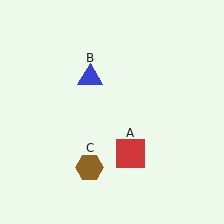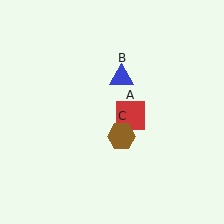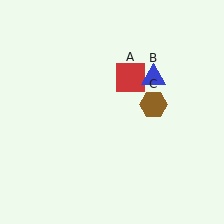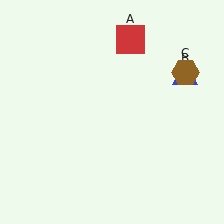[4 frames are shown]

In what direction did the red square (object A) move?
The red square (object A) moved up.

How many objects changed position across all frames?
3 objects changed position: red square (object A), blue triangle (object B), brown hexagon (object C).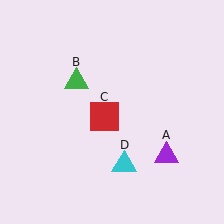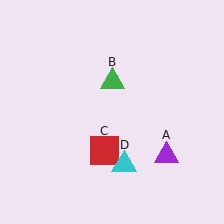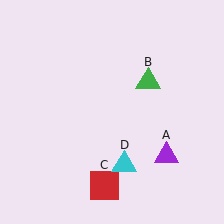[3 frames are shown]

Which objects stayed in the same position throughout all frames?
Purple triangle (object A) and cyan triangle (object D) remained stationary.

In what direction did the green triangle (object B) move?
The green triangle (object B) moved right.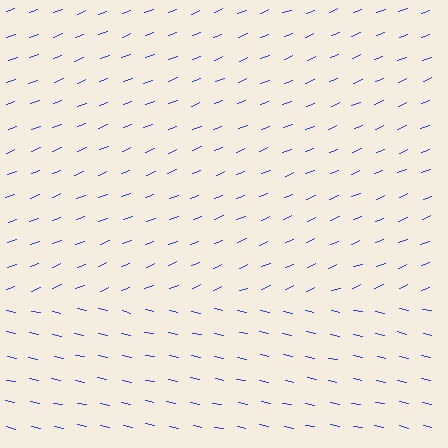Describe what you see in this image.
The image is filled with small blue line segments. A rectangle region in the image has lines oriented differently from the surrounding lines, creating a visible texture boundary.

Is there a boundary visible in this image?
Yes, there is a texture boundary formed by a change in line orientation.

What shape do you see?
I see a rectangle.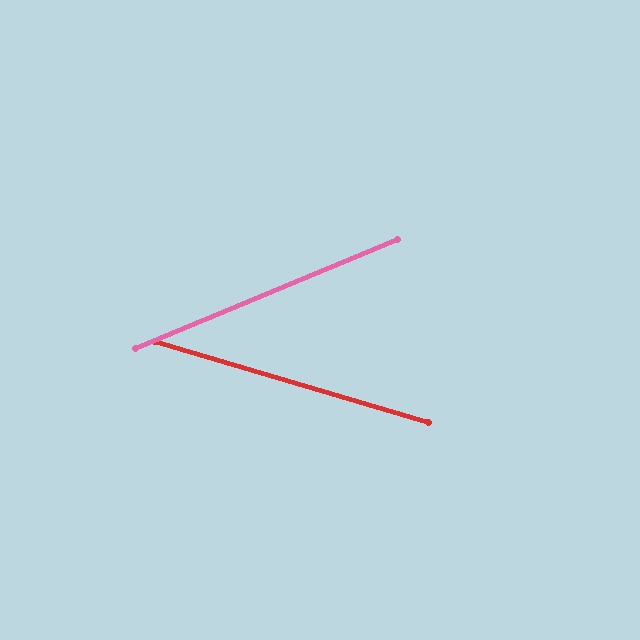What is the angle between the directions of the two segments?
Approximately 39 degrees.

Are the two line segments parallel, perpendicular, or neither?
Neither parallel nor perpendicular — they differ by about 39°.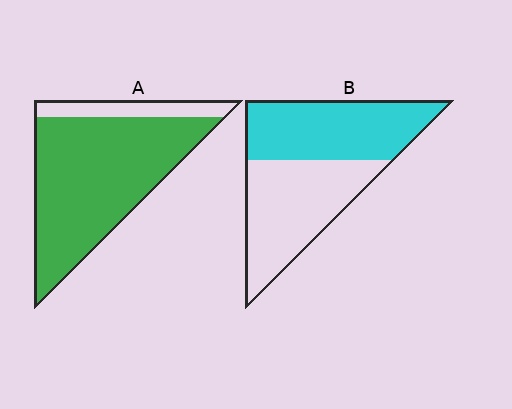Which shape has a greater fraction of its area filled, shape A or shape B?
Shape A.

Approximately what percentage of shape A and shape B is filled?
A is approximately 85% and B is approximately 50%.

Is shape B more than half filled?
Roughly half.